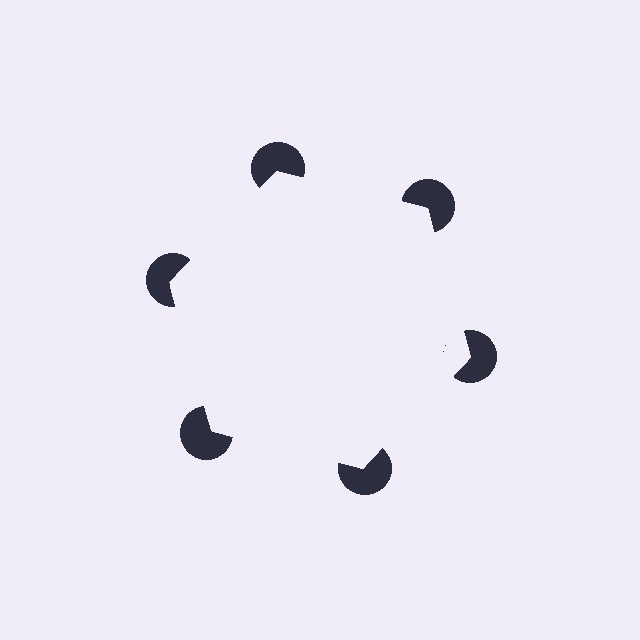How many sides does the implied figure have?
6 sides.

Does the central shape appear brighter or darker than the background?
It typically appears slightly brighter than the background, even though no actual brightness change is drawn.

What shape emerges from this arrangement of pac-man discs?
An illusory hexagon — its edges are inferred from the aligned wedge cuts in the pac-man discs, not physically drawn.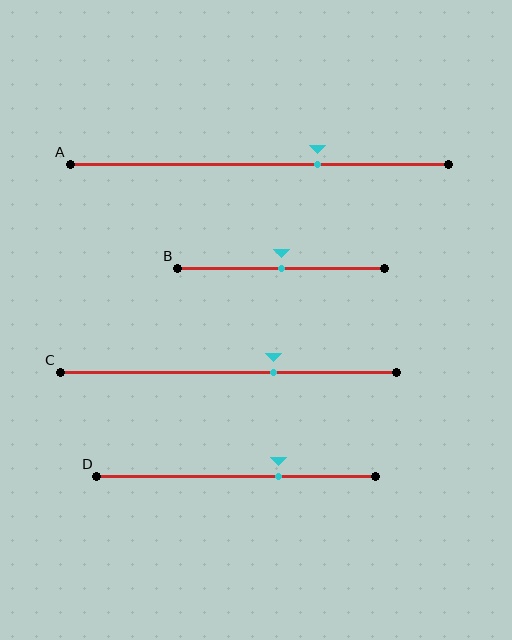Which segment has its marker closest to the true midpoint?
Segment B has its marker closest to the true midpoint.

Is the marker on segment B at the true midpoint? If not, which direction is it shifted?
Yes, the marker on segment B is at the true midpoint.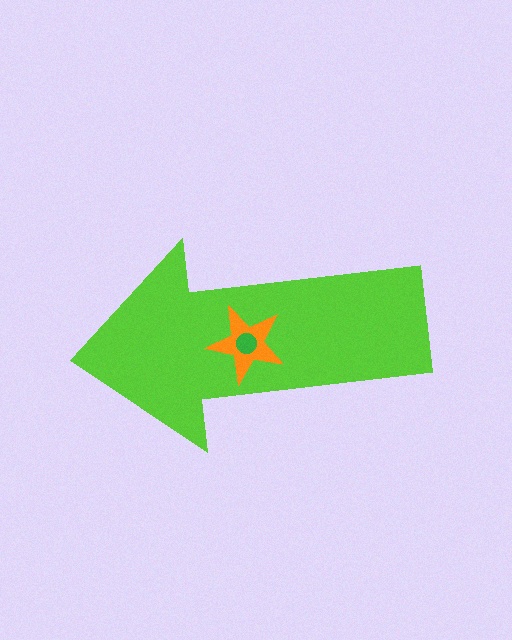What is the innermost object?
The green circle.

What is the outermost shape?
The lime arrow.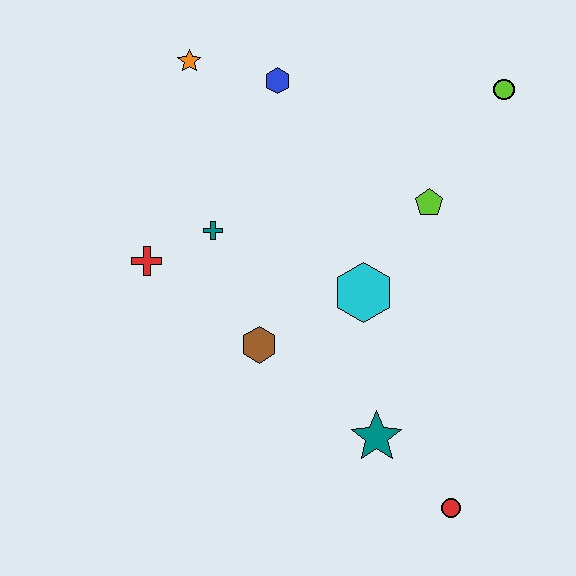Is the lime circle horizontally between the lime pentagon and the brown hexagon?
No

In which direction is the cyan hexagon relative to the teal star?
The cyan hexagon is above the teal star.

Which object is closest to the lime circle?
The lime pentagon is closest to the lime circle.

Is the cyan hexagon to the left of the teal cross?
No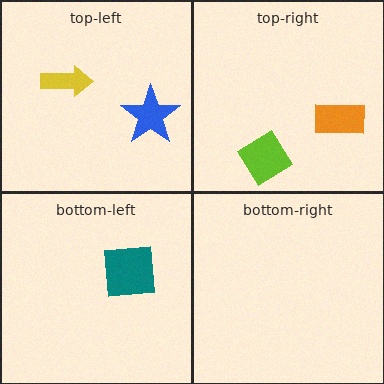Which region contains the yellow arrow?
The top-left region.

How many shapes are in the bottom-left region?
1.